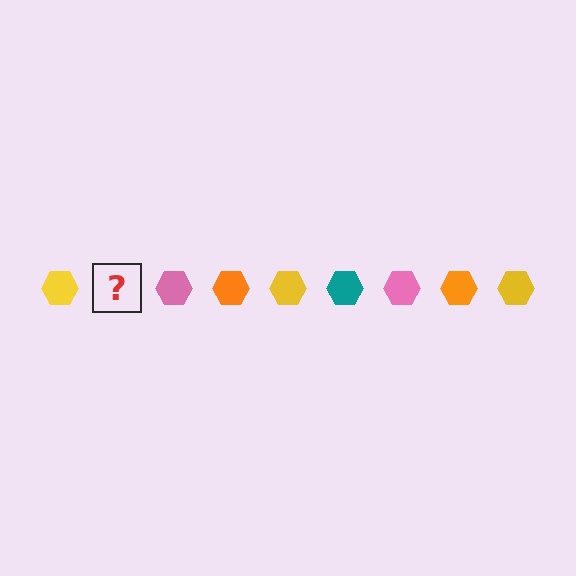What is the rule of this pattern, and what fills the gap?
The rule is that the pattern cycles through yellow, teal, pink, orange hexagons. The gap should be filled with a teal hexagon.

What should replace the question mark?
The question mark should be replaced with a teal hexagon.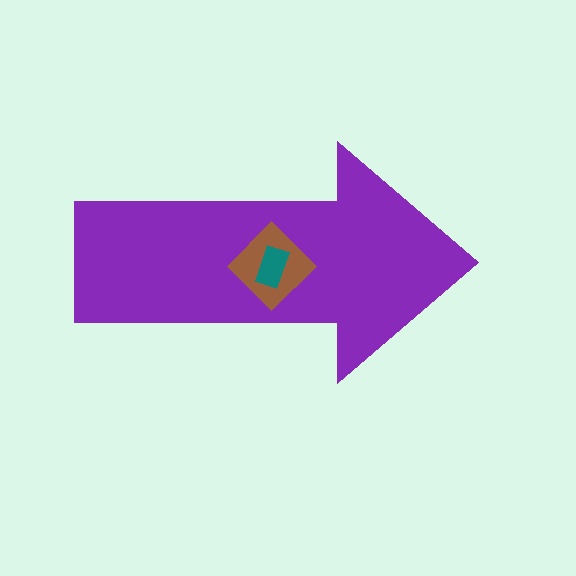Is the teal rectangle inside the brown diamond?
Yes.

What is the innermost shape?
The teal rectangle.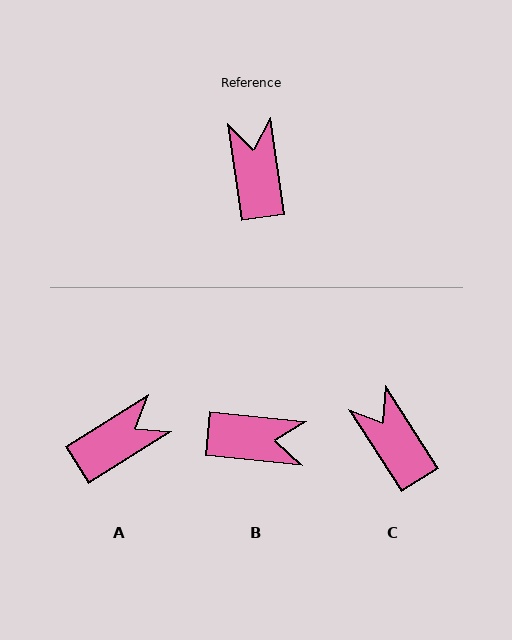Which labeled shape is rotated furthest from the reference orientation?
B, about 104 degrees away.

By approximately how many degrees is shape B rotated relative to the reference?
Approximately 104 degrees clockwise.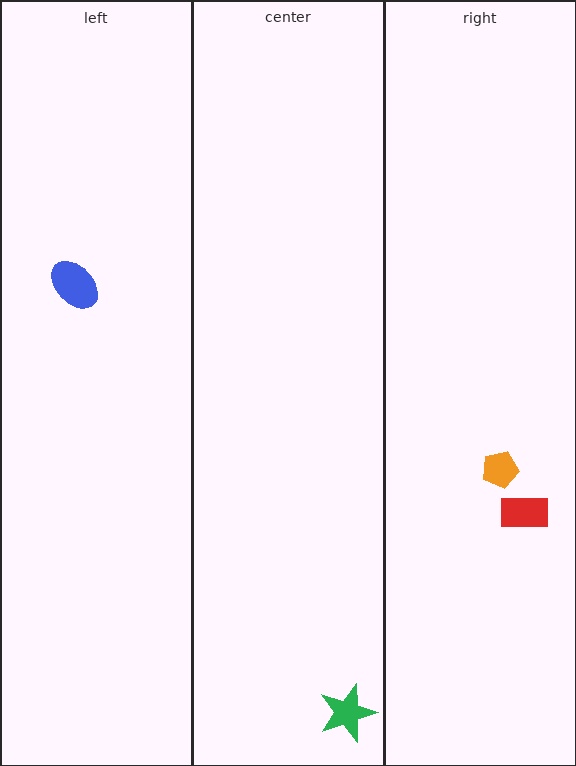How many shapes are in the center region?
1.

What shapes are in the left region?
The blue ellipse.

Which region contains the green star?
The center region.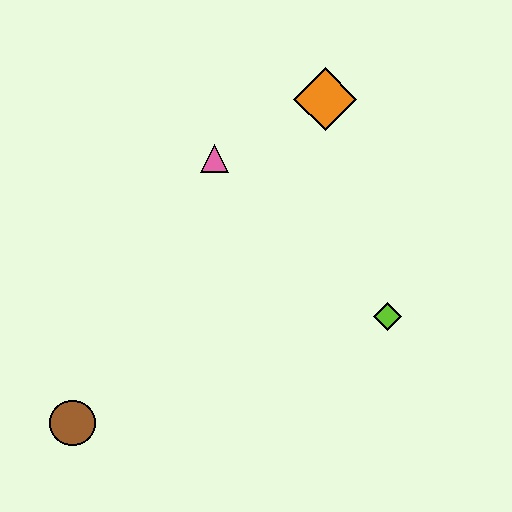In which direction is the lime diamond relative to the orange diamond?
The lime diamond is below the orange diamond.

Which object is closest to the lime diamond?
The orange diamond is closest to the lime diamond.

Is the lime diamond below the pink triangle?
Yes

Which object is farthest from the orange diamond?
The brown circle is farthest from the orange diamond.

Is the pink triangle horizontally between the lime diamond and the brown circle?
Yes